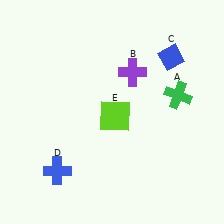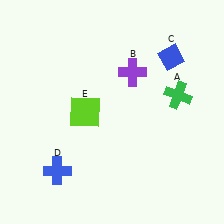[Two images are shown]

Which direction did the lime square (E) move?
The lime square (E) moved left.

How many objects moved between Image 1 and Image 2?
1 object moved between the two images.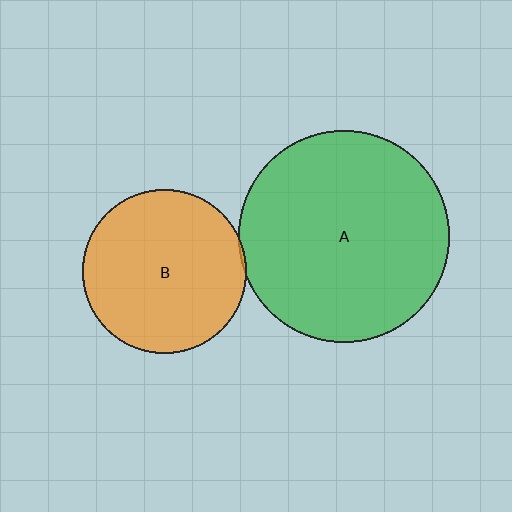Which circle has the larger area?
Circle A (green).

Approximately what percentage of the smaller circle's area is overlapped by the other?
Approximately 5%.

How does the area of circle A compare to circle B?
Approximately 1.7 times.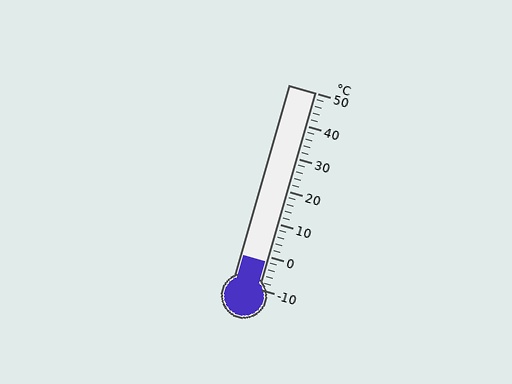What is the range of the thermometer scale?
The thermometer scale ranges from -10°C to 50°C.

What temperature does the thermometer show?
The thermometer shows approximately -2°C.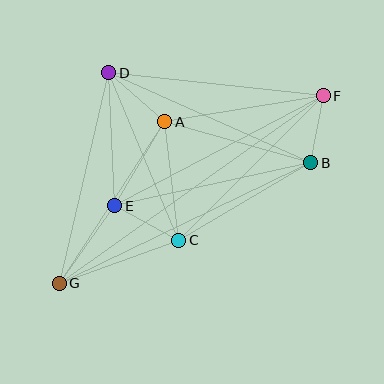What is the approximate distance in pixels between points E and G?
The distance between E and G is approximately 95 pixels.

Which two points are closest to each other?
Points B and F are closest to each other.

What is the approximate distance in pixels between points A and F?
The distance between A and F is approximately 161 pixels.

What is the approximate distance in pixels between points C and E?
The distance between C and E is approximately 73 pixels.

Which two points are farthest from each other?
Points F and G are farthest from each other.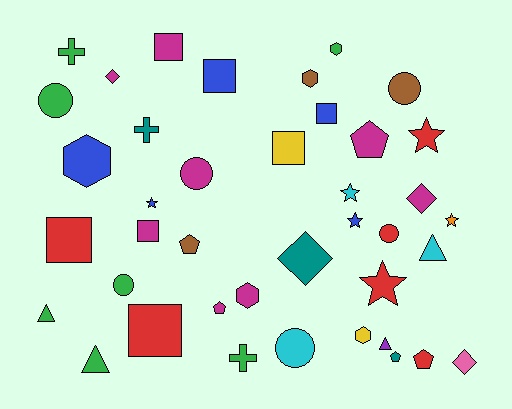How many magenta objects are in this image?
There are 8 magenta objects.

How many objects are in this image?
There are 40 objects.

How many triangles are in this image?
There are 4 triangles.